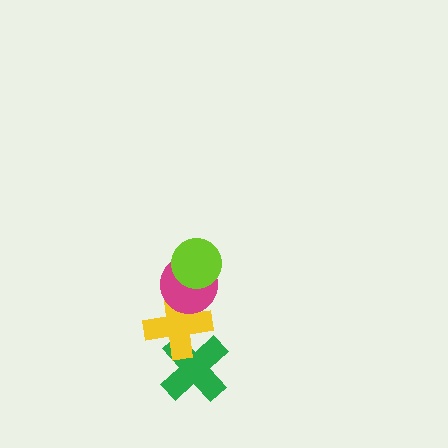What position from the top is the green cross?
The green cross is 4th from the top.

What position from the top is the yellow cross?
The yellow cross is 3rd from the top.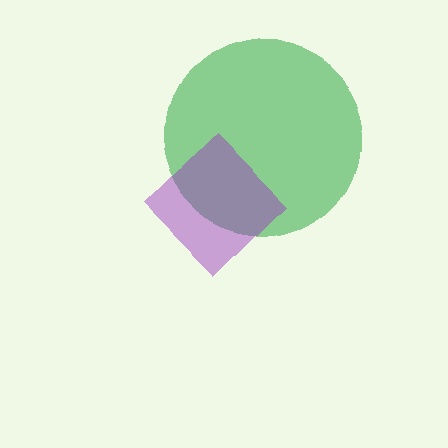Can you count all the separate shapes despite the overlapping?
Yes, there are 2 separate shapes.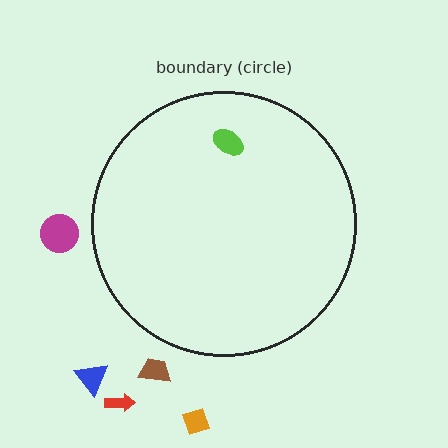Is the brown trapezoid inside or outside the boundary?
Outside.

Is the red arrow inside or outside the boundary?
Outside.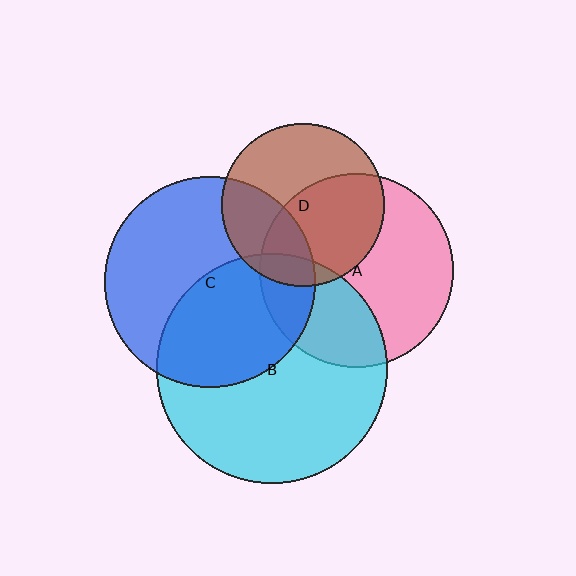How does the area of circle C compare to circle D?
Approximately 1.7 times.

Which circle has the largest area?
Circle B (cyan).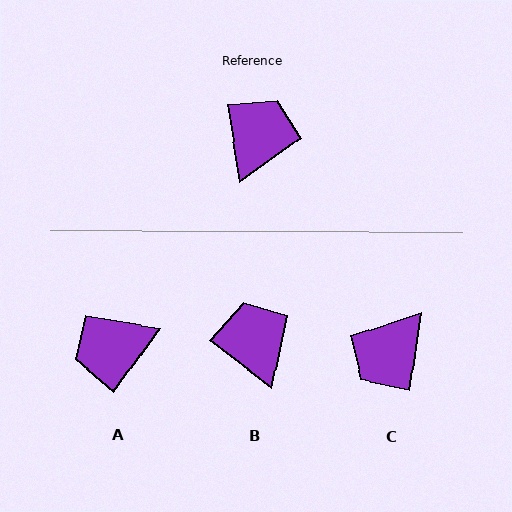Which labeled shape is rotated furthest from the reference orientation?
C, about 162 degrees away.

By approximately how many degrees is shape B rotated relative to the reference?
Approximately 42 degrees counter-clockwise.